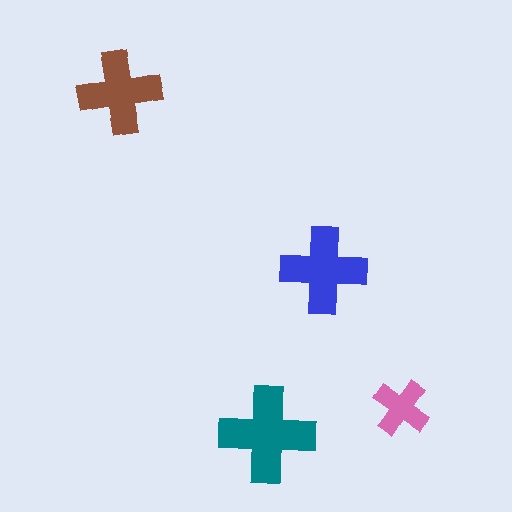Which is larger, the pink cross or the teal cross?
The teal one.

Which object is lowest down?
The teal cross is bottommost.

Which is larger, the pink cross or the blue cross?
The blue one.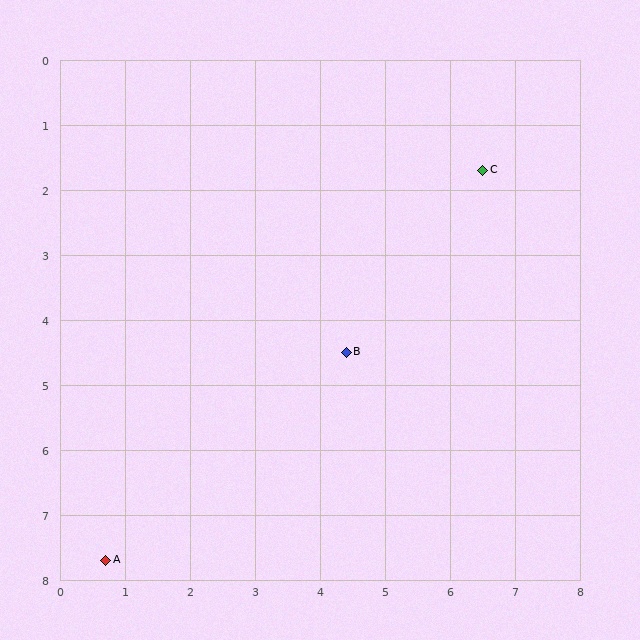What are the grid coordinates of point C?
Point C is at approximately (6.5, 1.7).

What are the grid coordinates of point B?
Point B is at approximately (4.4, 4.5).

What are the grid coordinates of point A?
Point A is at approximately (0.7, 7.7).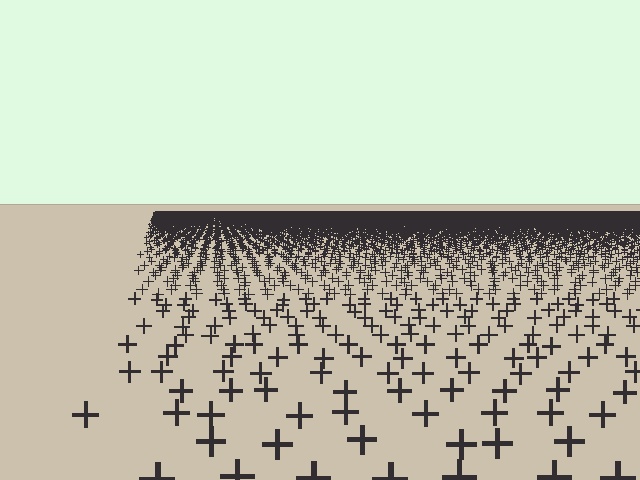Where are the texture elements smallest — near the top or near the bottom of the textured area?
Near the top.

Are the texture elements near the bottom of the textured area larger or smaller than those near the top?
Larger. Near the bottom, elements are closer to the viewer and appear at a bigger on-screen size.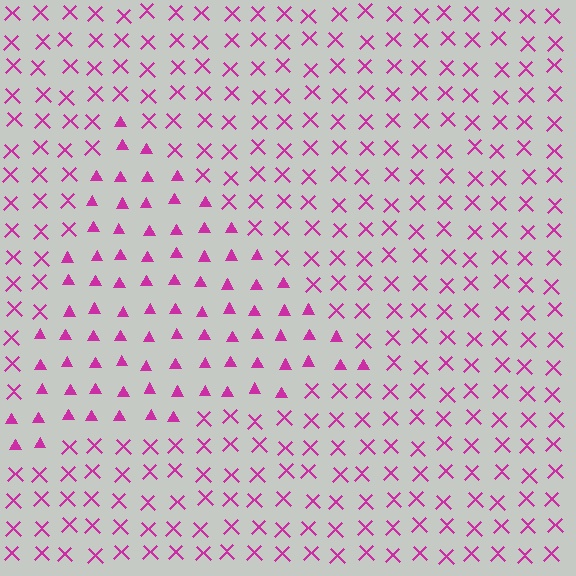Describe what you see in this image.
The image is filled with small magenta elements arranged in a uniform grid. A triangle-shaped region contains triangles, while the surrounding area contains X marks. The boundary is defined purely by the change in element shape.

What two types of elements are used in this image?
The image uses triangles inside the triangle region and X marks outside it.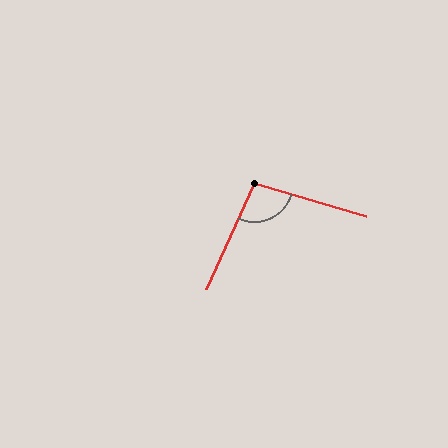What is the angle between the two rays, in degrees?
Approximately 98 degrees.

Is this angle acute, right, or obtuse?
It is obtuse.